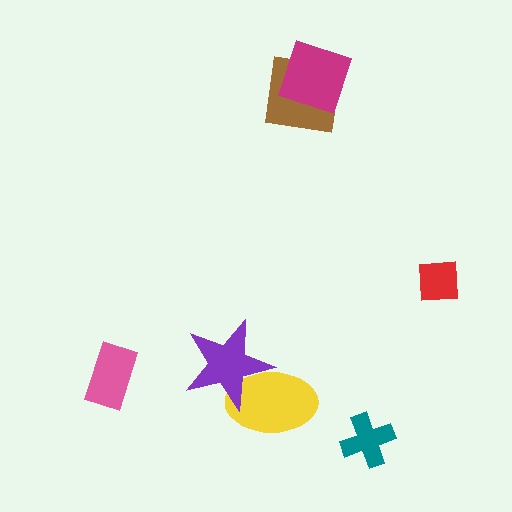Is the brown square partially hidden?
Yes, it is partially covered by another shape.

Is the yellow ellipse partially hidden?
Yes, it is partially covered by another shape.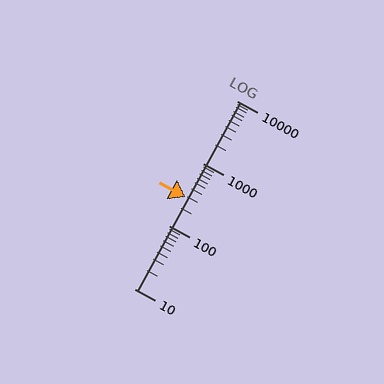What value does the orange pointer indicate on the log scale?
The pointer indicates approximately 290.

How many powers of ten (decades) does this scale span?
The scale spans 3 decades, from 10 to 10000.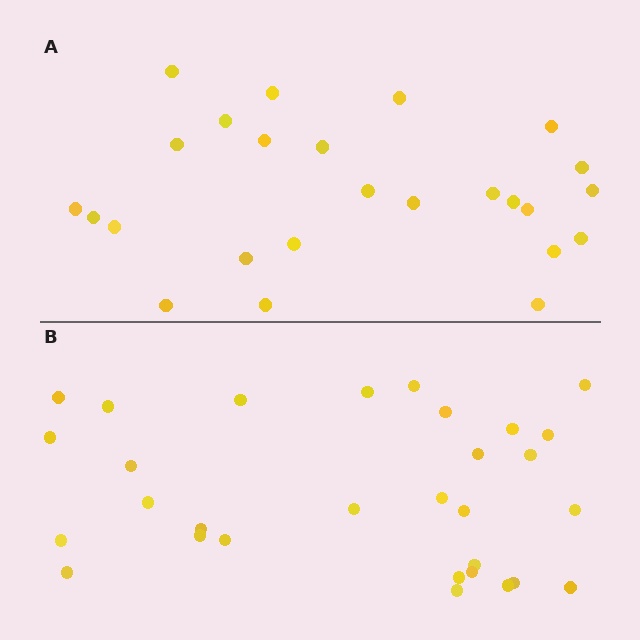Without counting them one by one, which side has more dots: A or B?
Region B (the bottom region) has more dots.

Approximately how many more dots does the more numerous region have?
Region B has about 5 more dots than region A.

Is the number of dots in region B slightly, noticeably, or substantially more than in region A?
Region B has only slightly more — the two regions are fairly close. The ratio is roughly 1.2 to 1.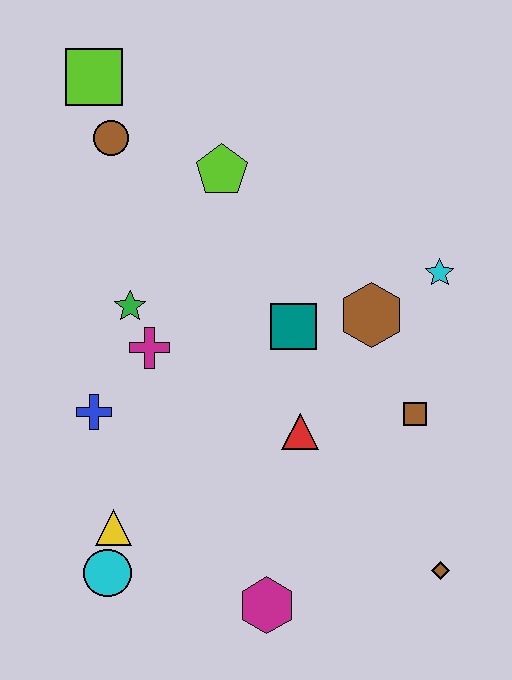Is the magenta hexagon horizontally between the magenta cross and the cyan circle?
No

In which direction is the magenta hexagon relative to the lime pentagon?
The magenta hexagon is below the lime pentagon.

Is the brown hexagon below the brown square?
No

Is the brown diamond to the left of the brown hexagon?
No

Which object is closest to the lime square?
The brown circle is closest to the lime square.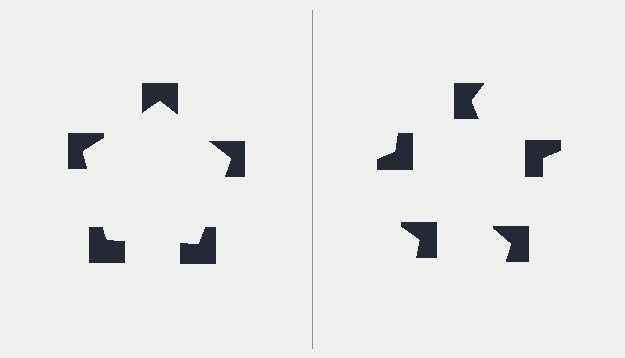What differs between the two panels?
The notched squares are positioned identically on both sides; only the wedge orientations differ. On the left they align to a pentagon; on the right they are misaligned.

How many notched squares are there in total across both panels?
10 — 5 on each side.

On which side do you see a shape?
An illusory pentagon appears on the left side. On the right side the wedge cuts are rotated, so no coherent shape forms.